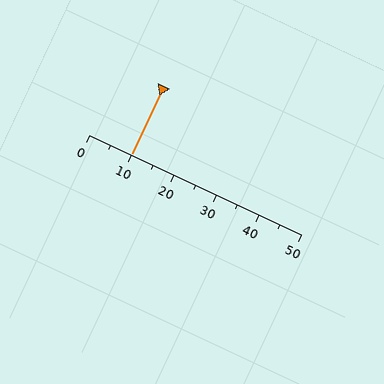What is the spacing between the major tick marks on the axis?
The major ticks are spaced 10 apart.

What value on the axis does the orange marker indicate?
The marker indicates approximately 10.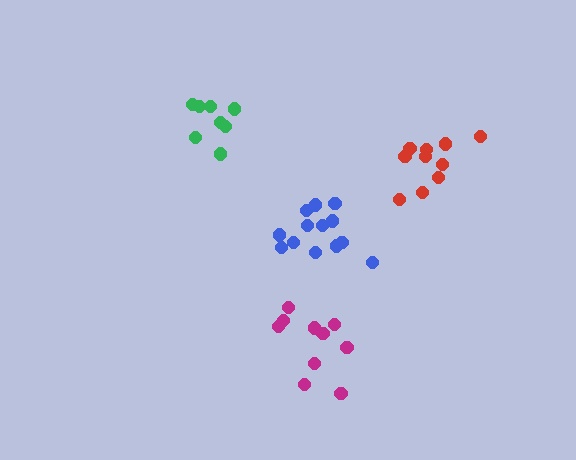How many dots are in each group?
Group 1: 10 dots, Group 2: 10 dots, Group 3: 8 dots, Group 4: 13 dots (41 total).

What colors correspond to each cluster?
The clusters are colored: magenta, red, green, blue.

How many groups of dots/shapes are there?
There are 4 groups.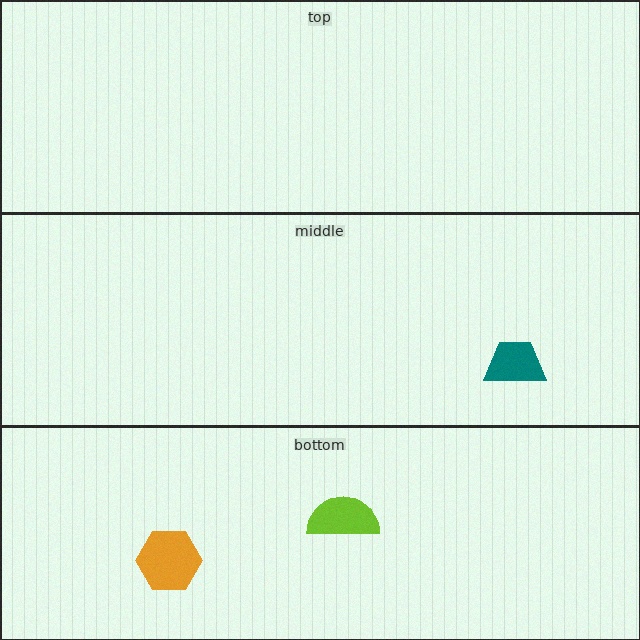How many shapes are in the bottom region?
2.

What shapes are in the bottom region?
The lime semicircle, the orange hexagon.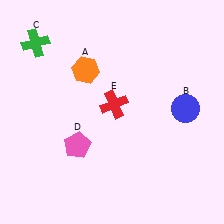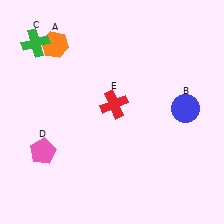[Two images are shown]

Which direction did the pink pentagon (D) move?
The pink pentagon (D) moved left.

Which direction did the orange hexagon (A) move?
The orange hexagon (A) moved left.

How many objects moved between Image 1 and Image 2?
2 objects moved between the two images.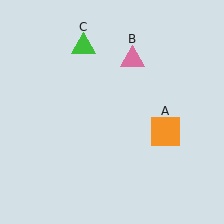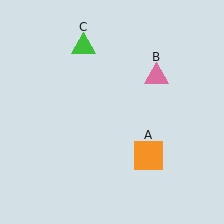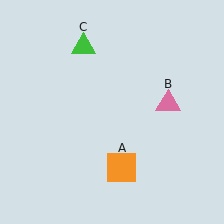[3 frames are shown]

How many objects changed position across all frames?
2 objects changed position: orange square (object A), pink triangle (object B).